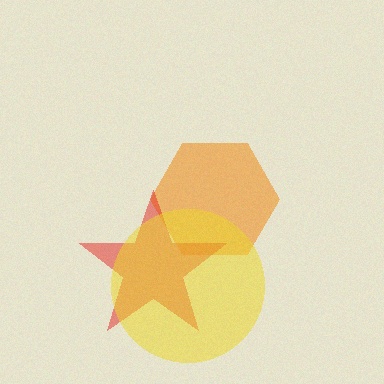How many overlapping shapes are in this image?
There are 3 overlapping shapes in the image.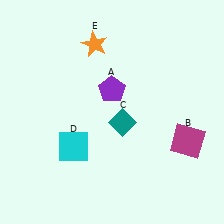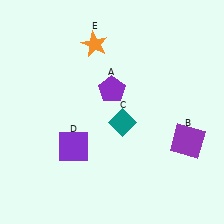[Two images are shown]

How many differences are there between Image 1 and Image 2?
There are 2 differences between the two images.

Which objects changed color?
B changed from magenta to purple. D changed from cyan to purple.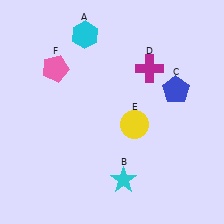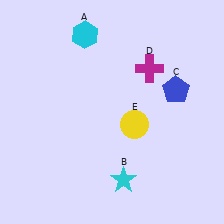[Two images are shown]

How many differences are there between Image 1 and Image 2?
There is 1 difference between the two images.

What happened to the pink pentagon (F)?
The pink pentagon (F) was removed in Image 2. It was in the top-left area of Image 1.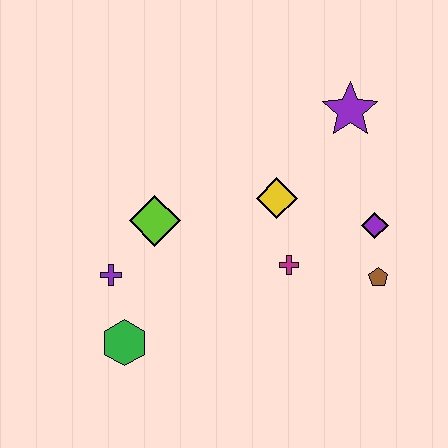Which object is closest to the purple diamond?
The brown pentagon is closest to the purple diamond.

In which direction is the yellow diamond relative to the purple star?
The yellow diamond is below the purple star.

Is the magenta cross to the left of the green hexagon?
No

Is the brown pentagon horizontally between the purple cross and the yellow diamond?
No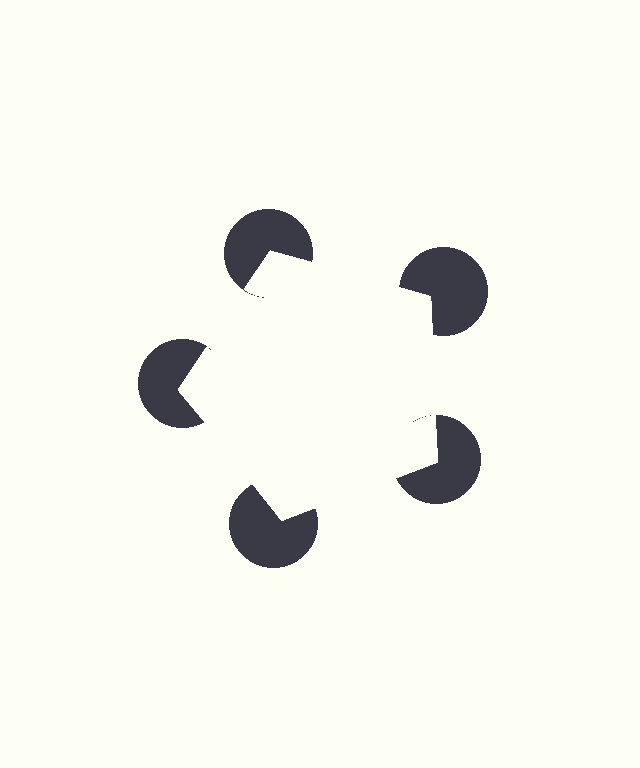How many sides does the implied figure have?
5 sides.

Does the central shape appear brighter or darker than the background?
It typically appears slightly brighter than the background, even though no actual brightness change is drawn.